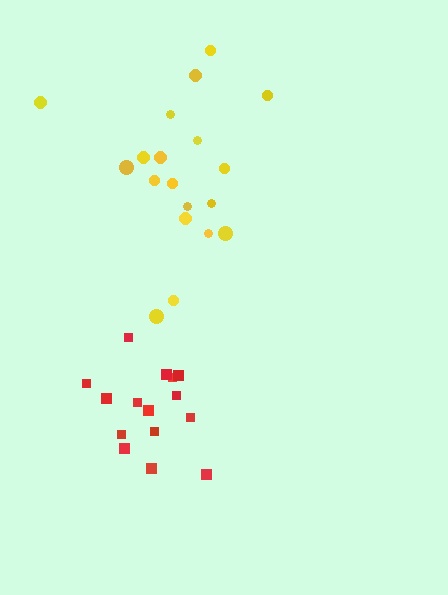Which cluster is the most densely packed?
Red.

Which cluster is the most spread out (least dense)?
Yellow.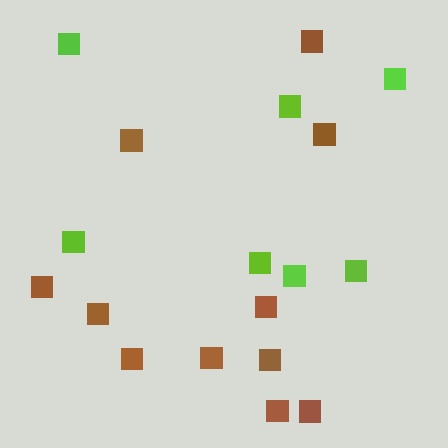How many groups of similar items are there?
There are 2 groups: one group of brown squares (11) and one group of lime squares (7).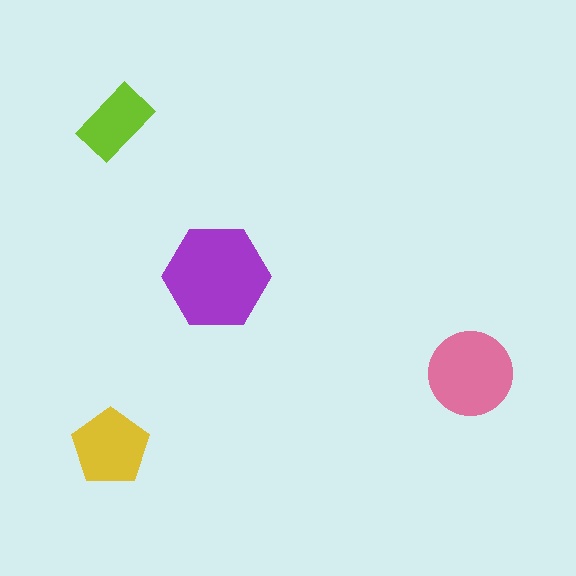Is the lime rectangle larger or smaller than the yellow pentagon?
Smaller.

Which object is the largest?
The purple hexagon.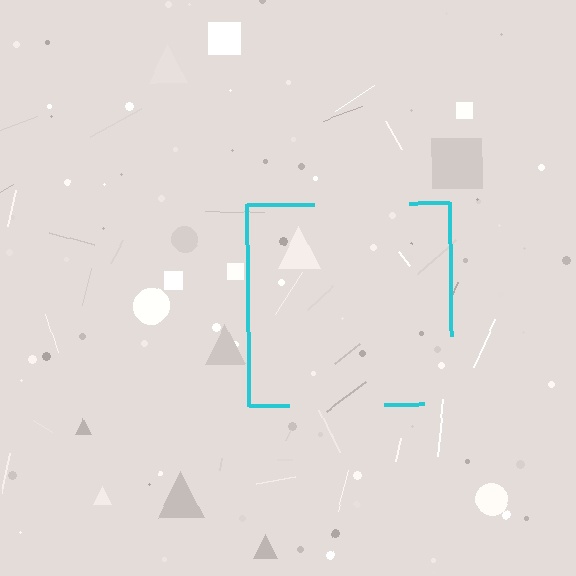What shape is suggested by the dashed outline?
The dashed outline suggests a square.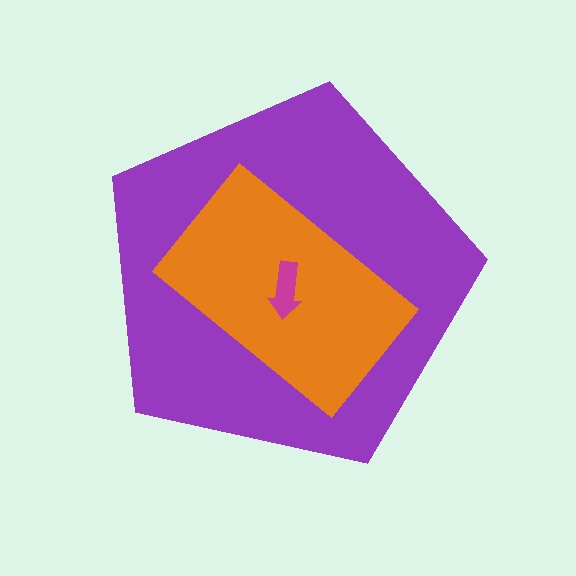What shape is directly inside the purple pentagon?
The orange rectangle.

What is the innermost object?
The magenta arrow.